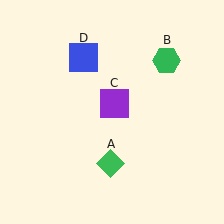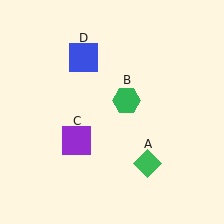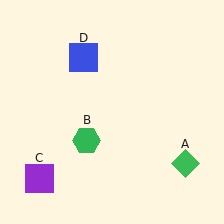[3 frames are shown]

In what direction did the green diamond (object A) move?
The green diamond (object A) moved right.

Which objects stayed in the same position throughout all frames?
Blue square (object D) remained stationary.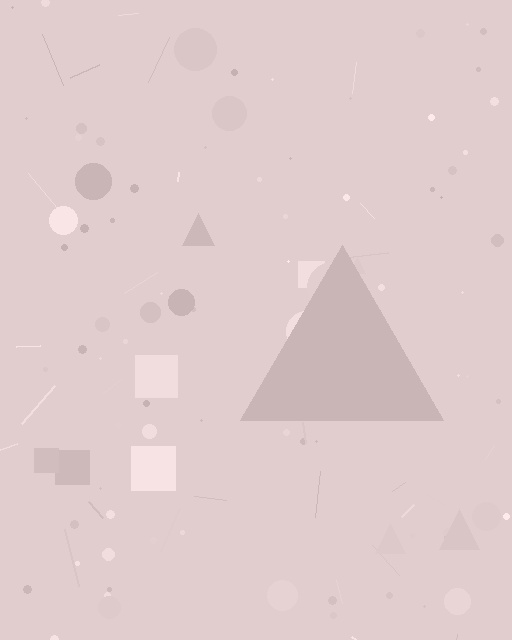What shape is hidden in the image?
A triangle is hidden in the image.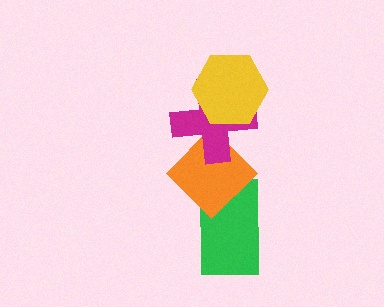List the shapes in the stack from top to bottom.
From top to bottom: the yellow hexagon, the magenta cross, the orange diamond, the green rectangle.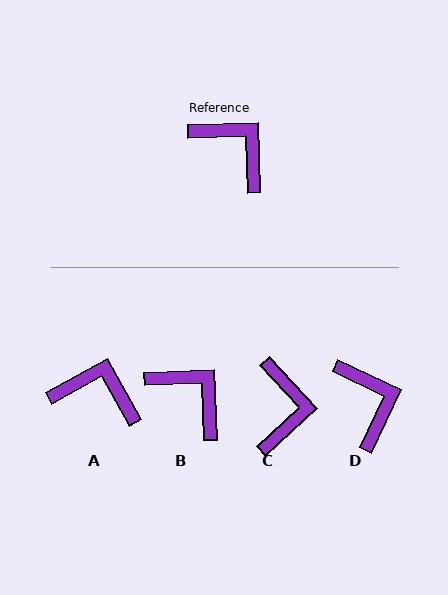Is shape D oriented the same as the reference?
No, it is off by about 27 degrees.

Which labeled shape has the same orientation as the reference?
B.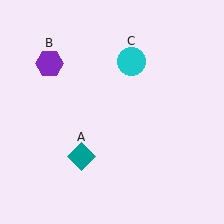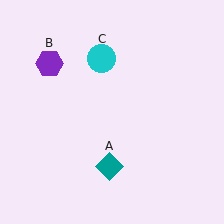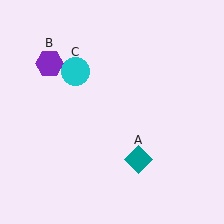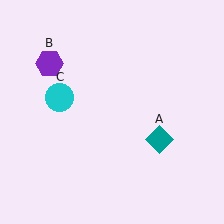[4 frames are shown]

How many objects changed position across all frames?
2 objects changed position: teal diamond (object A), cyan circle (object C).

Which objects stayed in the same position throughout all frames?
Purple hexagon (object B) remained stationary.